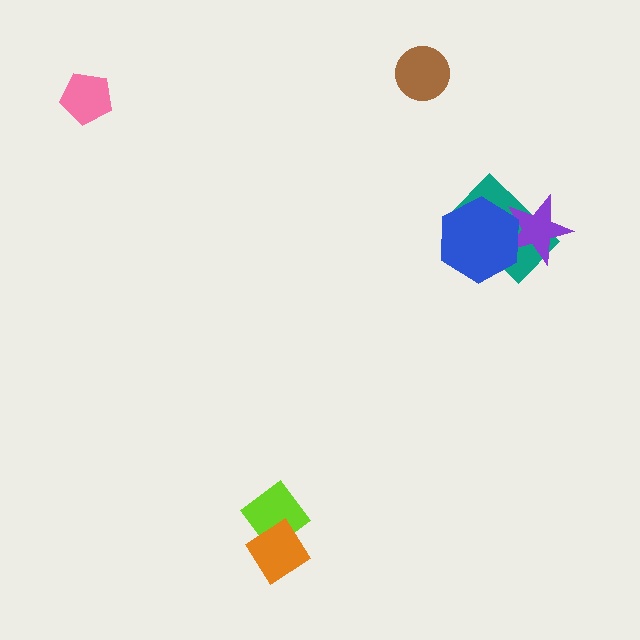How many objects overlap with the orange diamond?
1 object overlaps with the orange diamond.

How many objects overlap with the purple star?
2 objects overlap with the purple star.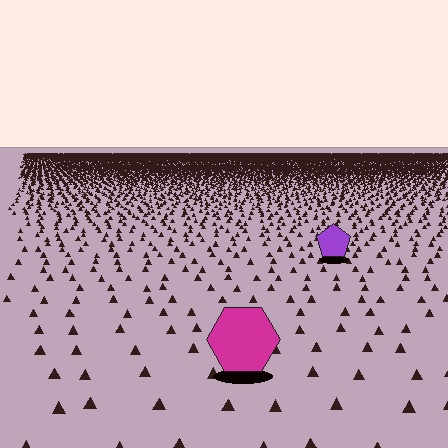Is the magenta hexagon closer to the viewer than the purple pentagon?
Yes. The magenta hexagon is closer — you can tell from the texture gradient: the ground texture is coarser near it.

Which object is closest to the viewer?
The magenta hexagon is closest. The texture marks near it are larger and more spread out.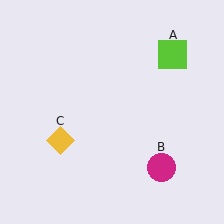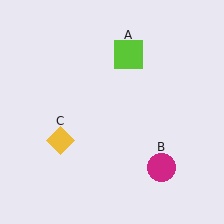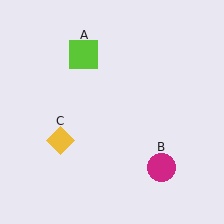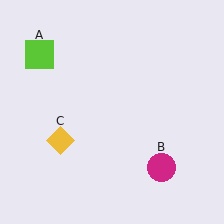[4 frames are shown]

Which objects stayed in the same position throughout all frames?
Magenta circle (object B) and yellow diamond (object C) remained stationary.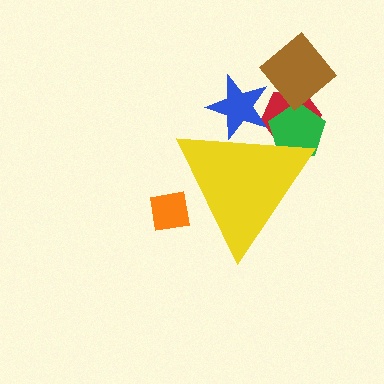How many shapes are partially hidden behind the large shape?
4 shapes are partially hidden.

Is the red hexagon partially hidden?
Yes, the red hexagon is partially hidden behind the yellow triangle.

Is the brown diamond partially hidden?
No, the brown diamond is fully visible.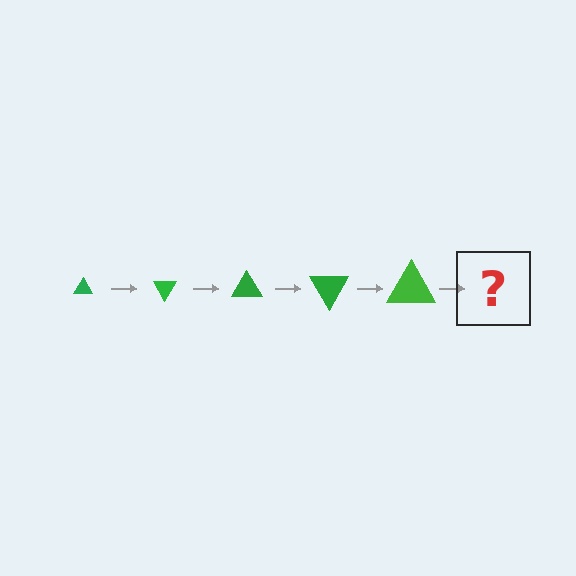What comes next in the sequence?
The next element should be a triangle, larger than the previous one and rotated 300 degrees from the start.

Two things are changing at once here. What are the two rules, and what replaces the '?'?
The two rules are that the triangle grows larger each step and it rotates 60 degrees each step. The '?' should be a triangle, larger than the previous one and rotated 300 degrees from the start.